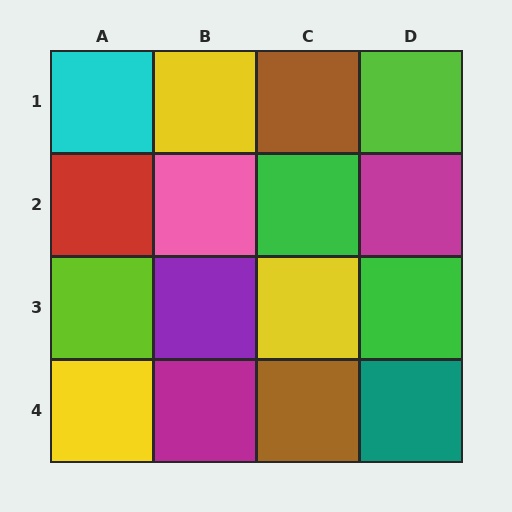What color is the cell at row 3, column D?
Green.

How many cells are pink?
1 cell is pink.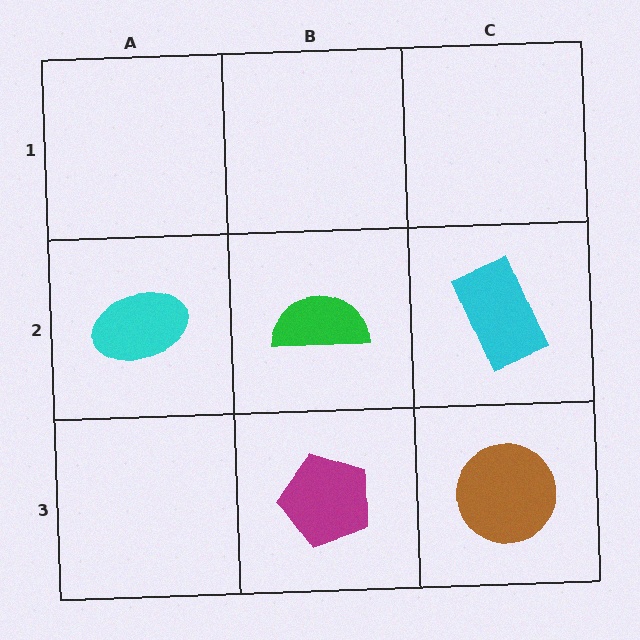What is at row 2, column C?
A cyan rectangle.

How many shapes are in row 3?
2 shapes.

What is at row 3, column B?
A magenta pentagon.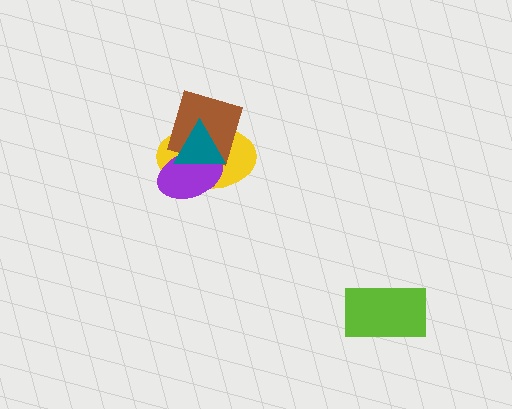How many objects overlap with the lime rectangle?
0 objects overlap with the lime rectangle.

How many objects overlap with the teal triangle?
3 objects overlap with the teal triangle.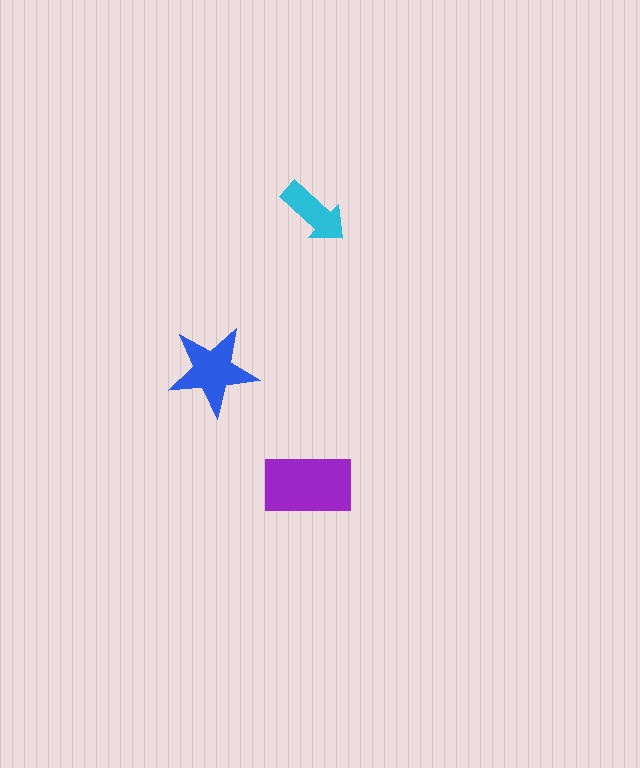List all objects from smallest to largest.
The cyan arrow, the blue star, the purple rectangle.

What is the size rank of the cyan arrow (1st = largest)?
3rd.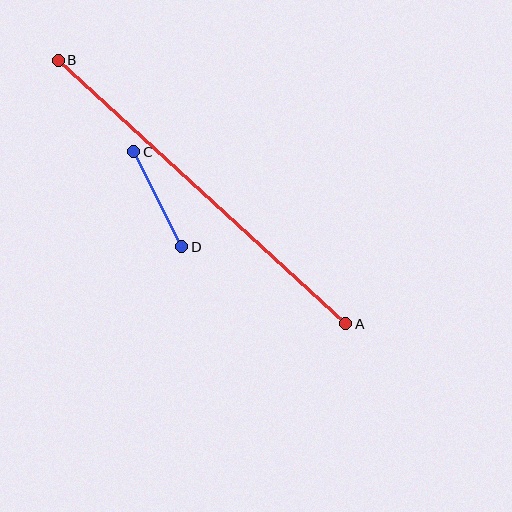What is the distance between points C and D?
The distance is approximately 106 pixels.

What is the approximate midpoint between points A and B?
The midpoint is at approximately (202, 192) pixels.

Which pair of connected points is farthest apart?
Points A and B are farthest apart.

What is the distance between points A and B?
The distance is approximately 390 pixels.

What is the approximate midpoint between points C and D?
The midpoint is at approximately (158, 199) pixels.